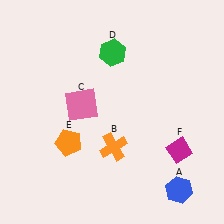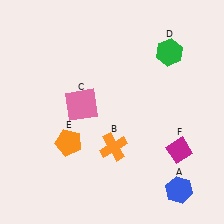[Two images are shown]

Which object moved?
The green hexagon (D) moved right.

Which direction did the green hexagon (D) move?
The green hexagon (D) moved right.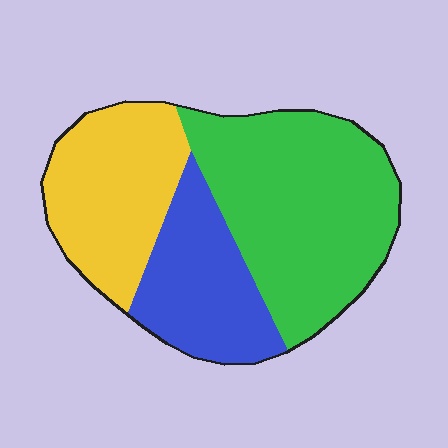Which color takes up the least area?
Blue, at roughly 25%.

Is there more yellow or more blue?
Yellow.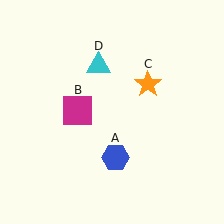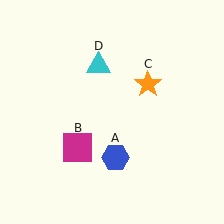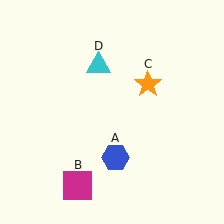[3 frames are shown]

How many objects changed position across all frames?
1 object changed position: magenta square (object B).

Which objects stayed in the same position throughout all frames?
Blue hexagon (object A) and orange star (object C) and cyan triangle (object D) remained stationary.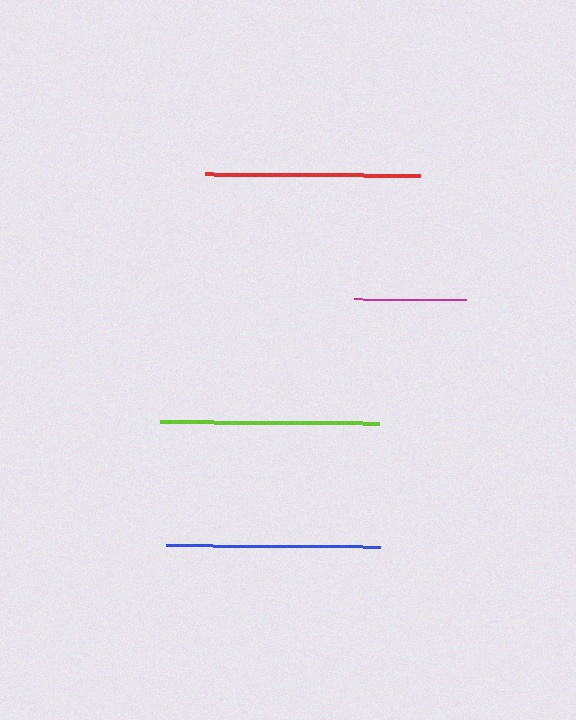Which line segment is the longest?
The lime line is the longest at approximately 219 pixels.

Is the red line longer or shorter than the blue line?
The red line is longer than the blue line.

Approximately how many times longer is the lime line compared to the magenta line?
The lime line is approximately 2.0 times the length of the magenta line.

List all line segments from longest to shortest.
From longest to shortest: lime, red, blue, magenta.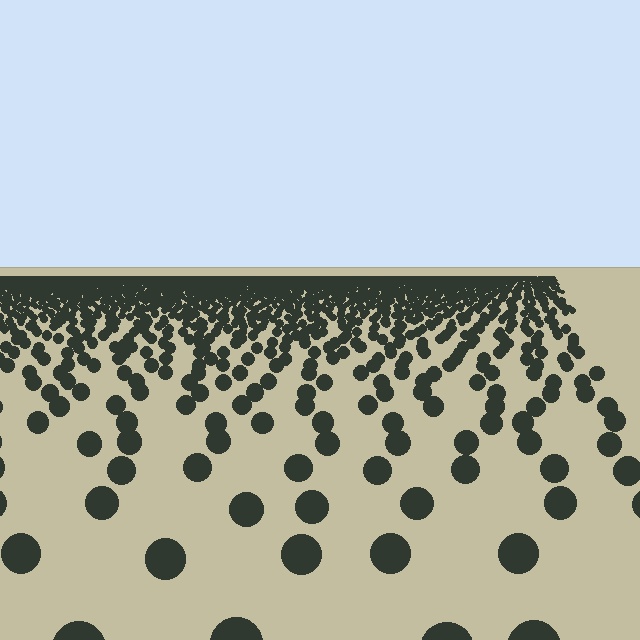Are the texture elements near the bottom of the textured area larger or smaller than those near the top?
Larger. Near the bottom, elements are closer to the viewer and appear at a bigger on-screen size.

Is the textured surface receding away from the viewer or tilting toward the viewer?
The surface is receding away from the viewer. Texture elements get smaller and denser toward the top.